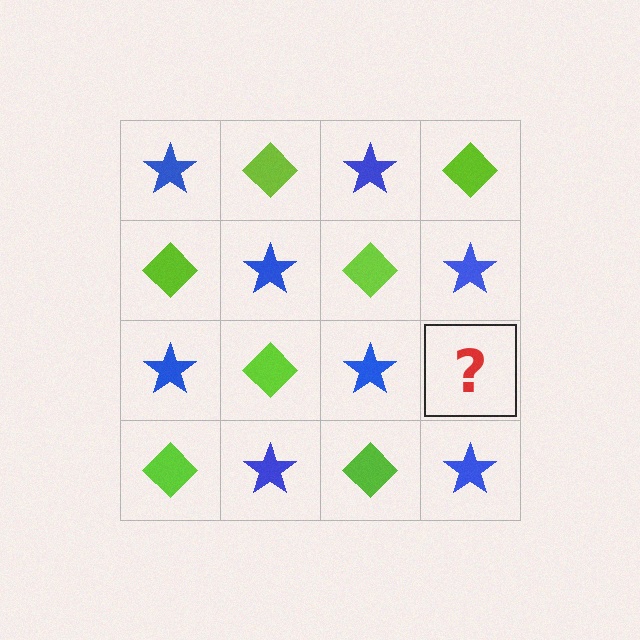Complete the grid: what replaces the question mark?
The question mark should be replaced with a lime diamond.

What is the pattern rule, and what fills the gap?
The rule is that it alternates blue star and lime diamond in a checkerboard pattern. The gap should be filled with a lime diamond.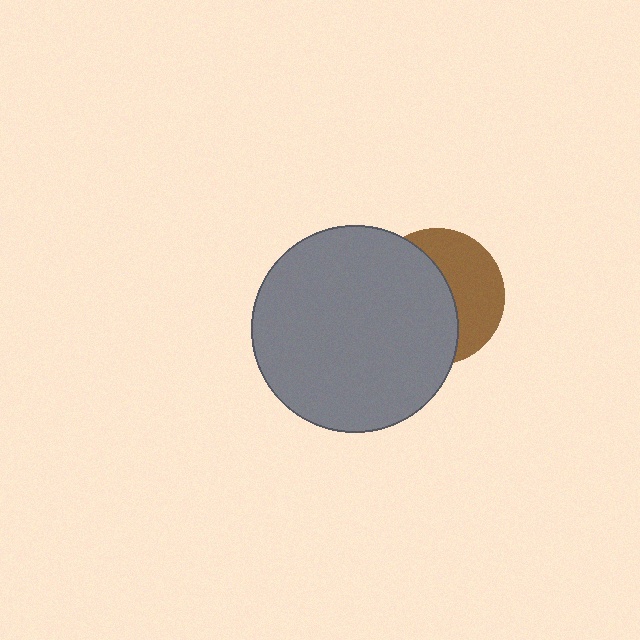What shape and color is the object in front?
The object in front is a gray circle.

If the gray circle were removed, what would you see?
You would see the complete brown circle.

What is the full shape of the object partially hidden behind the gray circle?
The partially hidden object is a brown circle.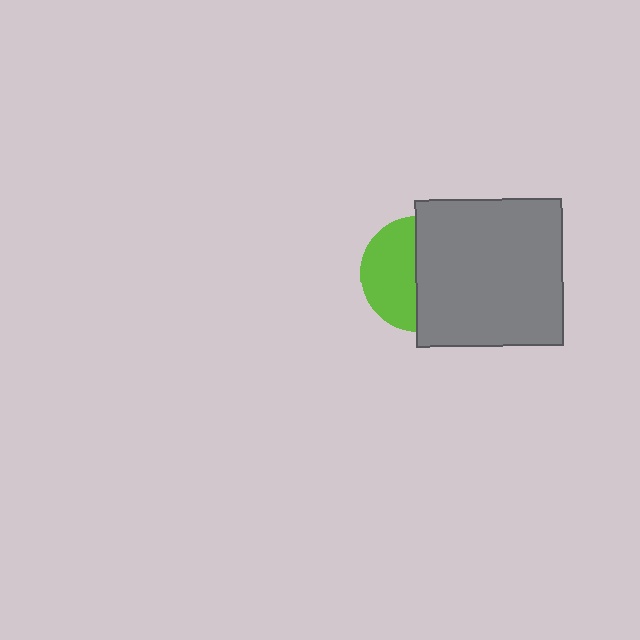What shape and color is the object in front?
The object in front is a gray square.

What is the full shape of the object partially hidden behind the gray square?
The partially hidden object is a lime circle.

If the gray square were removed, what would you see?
You would see the complete lime circle.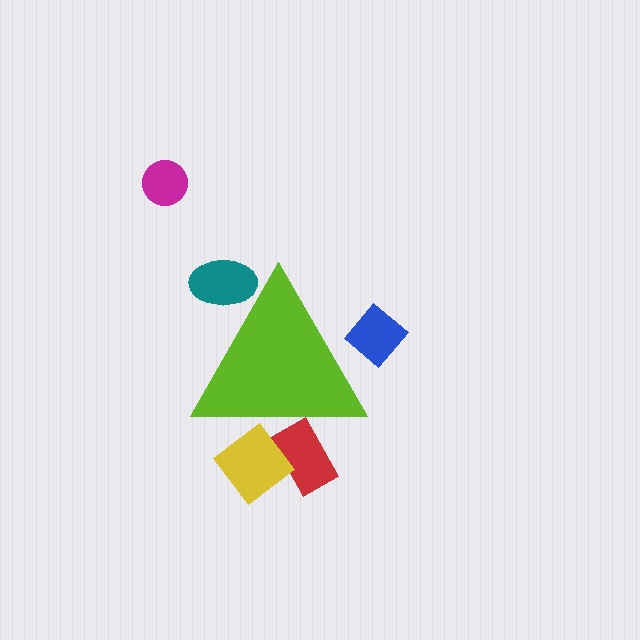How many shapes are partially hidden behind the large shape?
4 shapes are partially hidden.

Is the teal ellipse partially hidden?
Yes, the teal ellipse is partially hidden behind the lime triangle.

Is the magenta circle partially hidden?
No, the magenta circle is fully visible.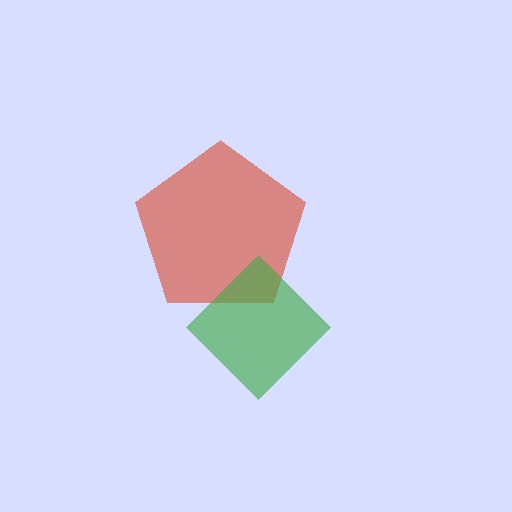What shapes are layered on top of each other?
The layered shapes are: a red pentagon, a green diamond.